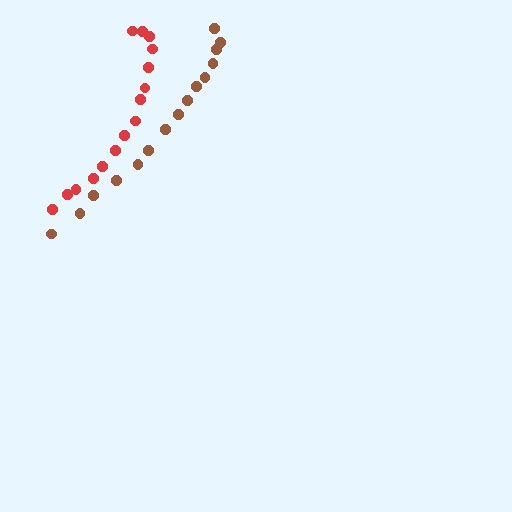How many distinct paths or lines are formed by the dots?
There are 2 distinct paths.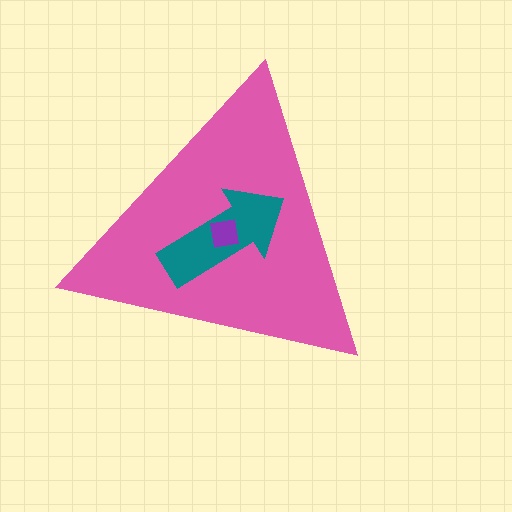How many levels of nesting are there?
3.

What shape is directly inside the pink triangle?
The teal arrow.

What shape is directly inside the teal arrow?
The purple square.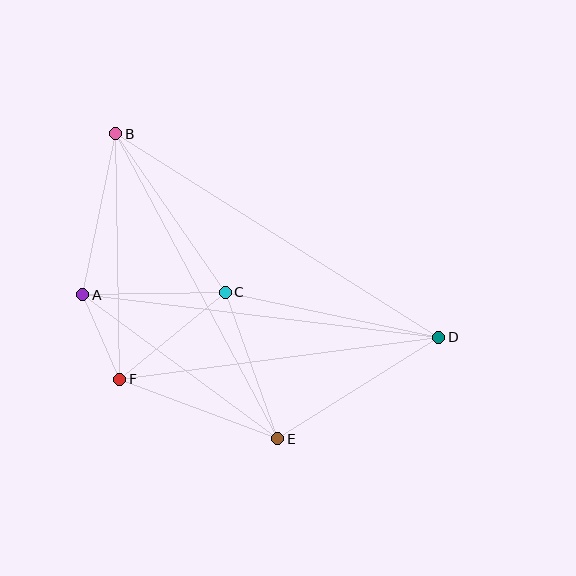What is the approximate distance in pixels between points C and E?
The distance between C and E is approximately 156 pixels.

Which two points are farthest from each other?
Points B and D are farthest from each other.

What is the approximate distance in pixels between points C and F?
The distance between C and F is approximately 137 pixels.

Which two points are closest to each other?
Points A and F are closest to each other.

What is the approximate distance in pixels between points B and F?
The distance between B and F is approximately 245 pixels.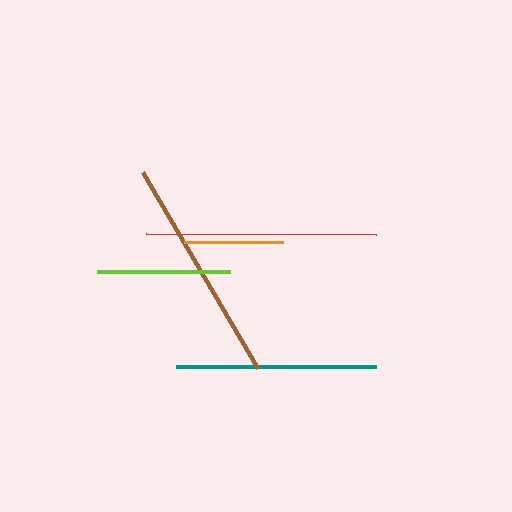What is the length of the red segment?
The red segment is approximately 230 pixels long.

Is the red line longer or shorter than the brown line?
The red line is longer than the brown line.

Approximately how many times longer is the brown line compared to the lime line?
The brown line is approximately 1.7 times the length of the lime line.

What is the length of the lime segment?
The lime segment is approximately 133 pixels long.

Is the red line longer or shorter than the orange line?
The red line is longer than the orange line.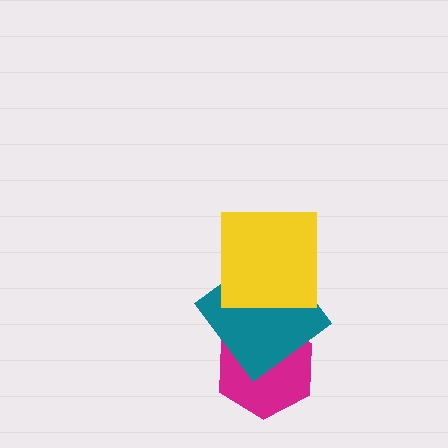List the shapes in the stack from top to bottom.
From top to bottom: the yellow square, the teal diamond, the magenta hexagon.